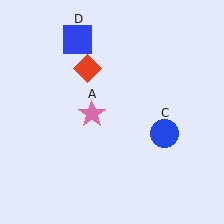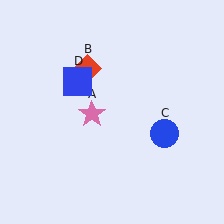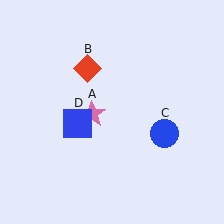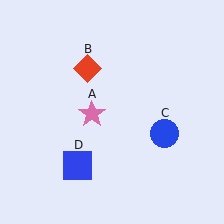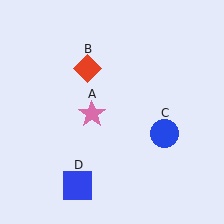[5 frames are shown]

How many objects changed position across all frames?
1 object changed position: blue square (object D).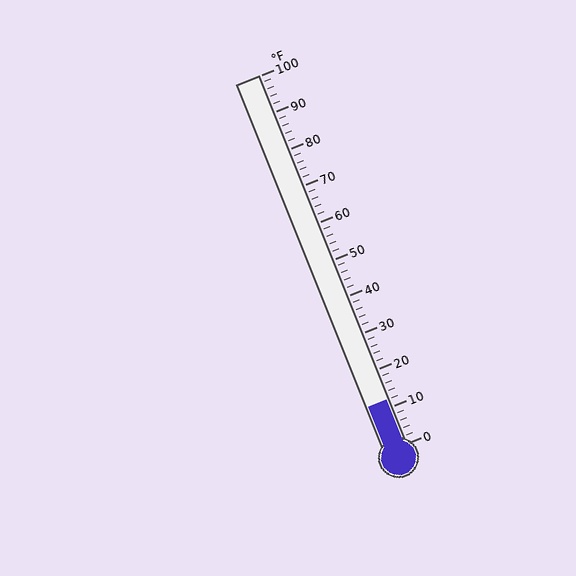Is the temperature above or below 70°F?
The temperature is below 70°F.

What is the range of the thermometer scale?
The thermometer scale ranges from 0°F to 100°F.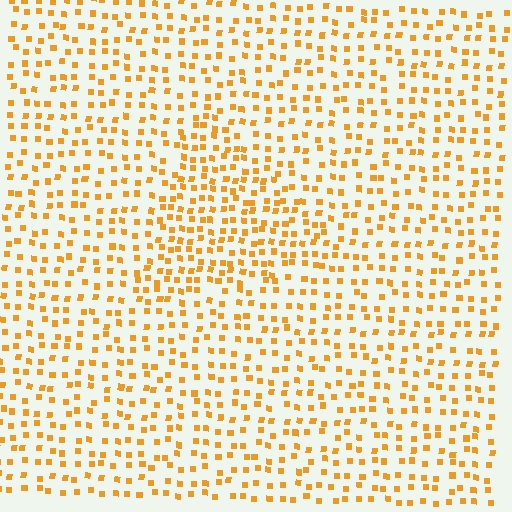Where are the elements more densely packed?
The elements are more densely packed inside the triangle boundary.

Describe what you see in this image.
The image contains small orange elements arranged at two different densities. A triangle-shaped region is visible where the elements are more densely packed than the surrounding area.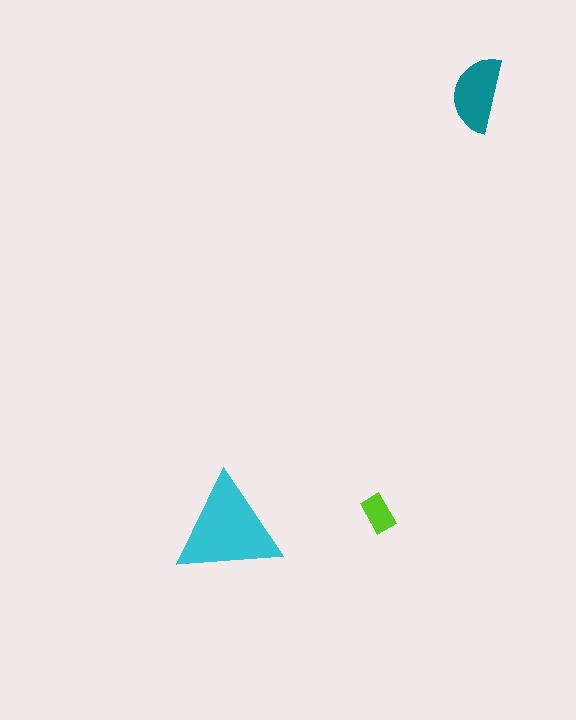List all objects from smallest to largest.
The lime rectangle, the teal semicircle, the cyan triangle.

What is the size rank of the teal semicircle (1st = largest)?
2nd.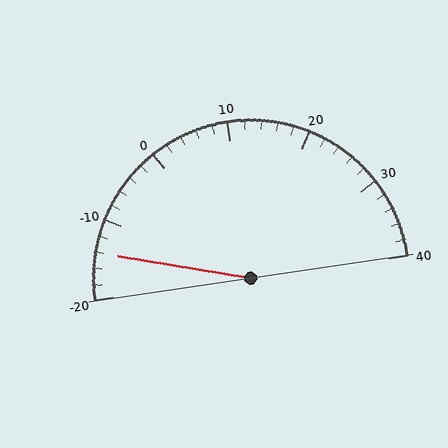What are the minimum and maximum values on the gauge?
The gauge ranges from -20 to 40.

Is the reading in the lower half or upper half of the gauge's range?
The reading is in the lower half of the range (-20 to 40).